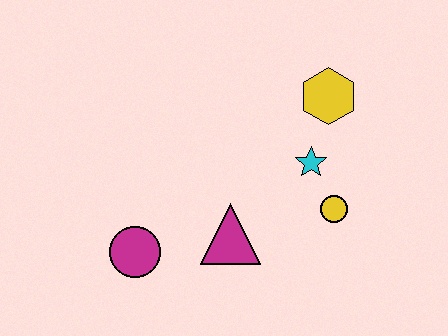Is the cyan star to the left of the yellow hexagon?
Yes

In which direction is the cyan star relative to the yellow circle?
The cyan star is above the yellow circle.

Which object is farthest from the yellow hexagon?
The magenta circle is farthest from the yellow hexagon.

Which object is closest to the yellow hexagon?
The cyan star is closest to the yellow hexagon.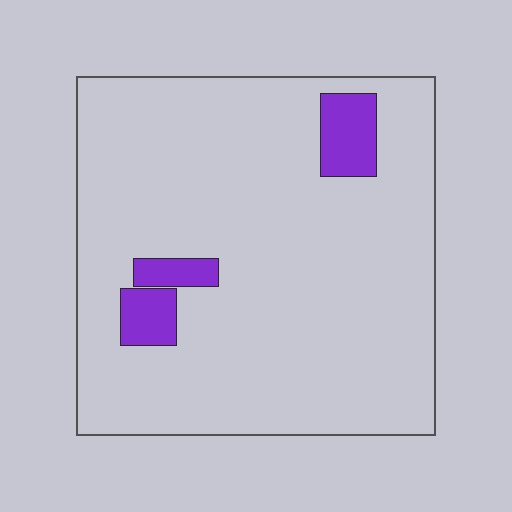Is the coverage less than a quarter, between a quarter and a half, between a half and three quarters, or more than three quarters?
Less than a quarter.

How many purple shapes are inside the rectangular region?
3.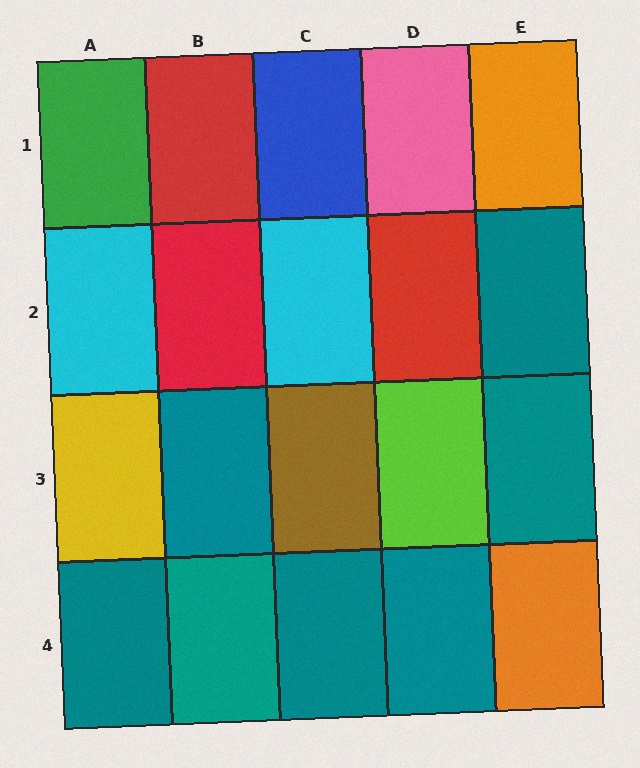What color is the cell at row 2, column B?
Red.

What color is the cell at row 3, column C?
Brown.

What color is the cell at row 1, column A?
Green.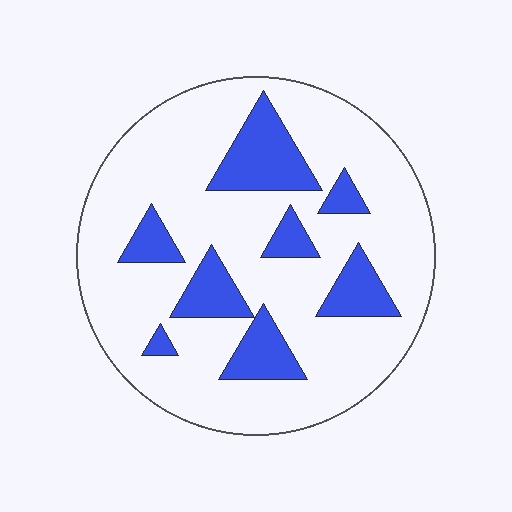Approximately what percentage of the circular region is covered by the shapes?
Approximately 20%.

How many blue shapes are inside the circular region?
8.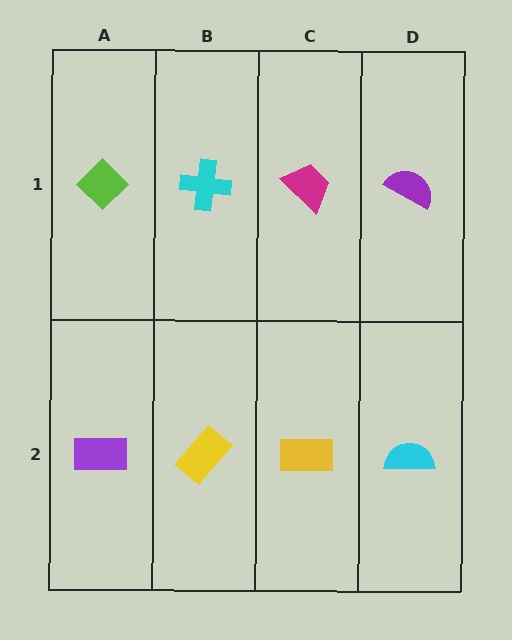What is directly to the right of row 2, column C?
A cyan semicircle.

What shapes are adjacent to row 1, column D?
A cyan semicircle (row 2, column D), a magenta trapezoid (row 1, column C).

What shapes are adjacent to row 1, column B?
A yellow rectangle (row 2, column B), a lime diamond (row 1, column A), a magenta trapezoid (row 1, column C).